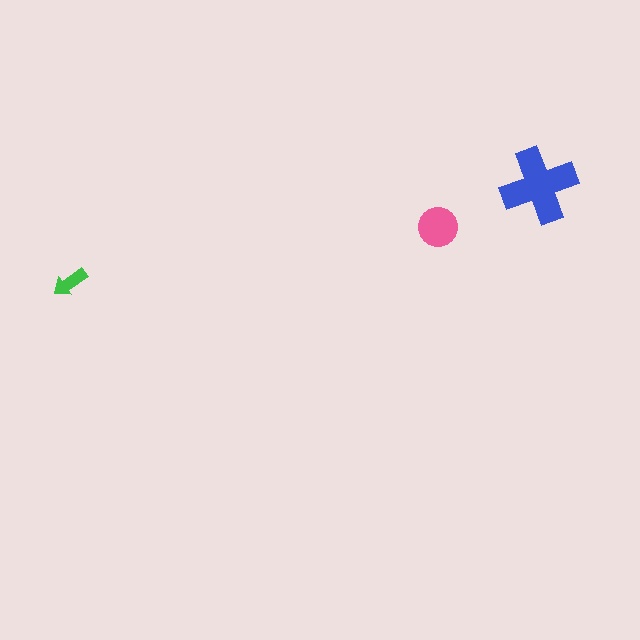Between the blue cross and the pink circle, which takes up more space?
The blue cross.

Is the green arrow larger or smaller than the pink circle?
Smaller.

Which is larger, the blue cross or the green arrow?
The blue cross.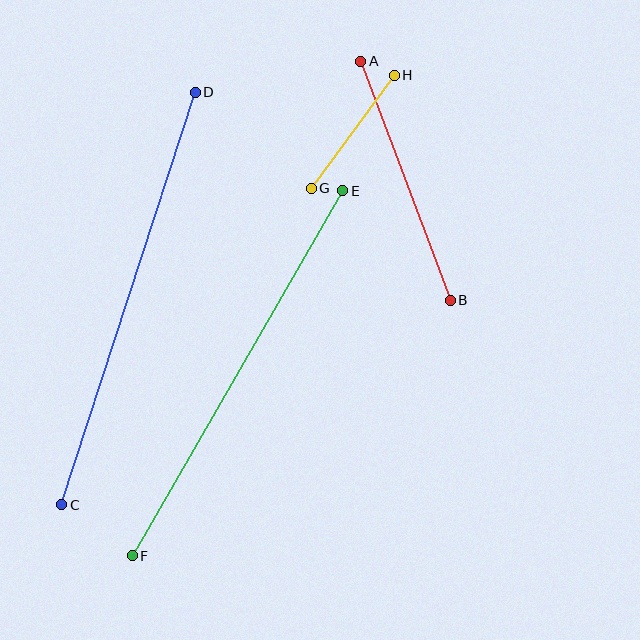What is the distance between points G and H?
The distance is approximately 140 pixels.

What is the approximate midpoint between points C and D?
The midpoint is at approximately (128, 299) pixels.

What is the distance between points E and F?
The distance is approximately 421 pixels.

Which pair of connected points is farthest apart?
Points C and D are farthest apart.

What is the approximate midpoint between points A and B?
The midpoint is at approximately (406, 181) pixels.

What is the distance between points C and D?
The distance is approximately 433 pixels.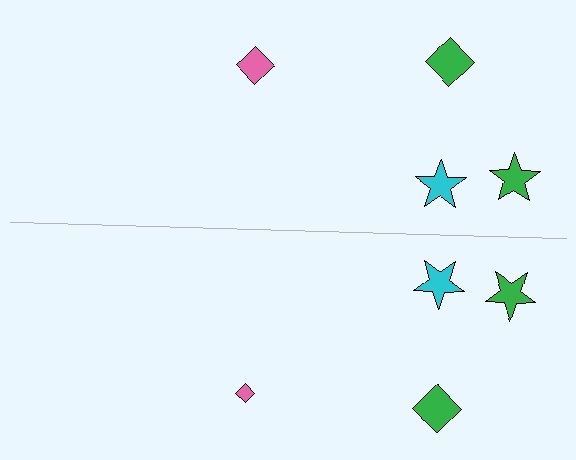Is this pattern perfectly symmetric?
No, the pattern is not perfectly symmetric. The pink diamond on the bottom side has a different size than its mirror counterpart.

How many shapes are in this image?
There are 8 shapes in this image.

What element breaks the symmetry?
The pink diamond on the bottom side has a different size than its mirror counterpart.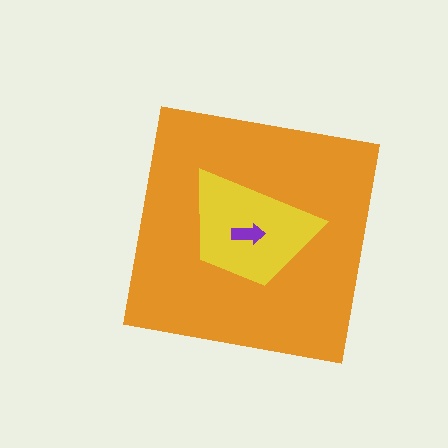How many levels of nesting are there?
3.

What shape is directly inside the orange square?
The yellow trapezoid.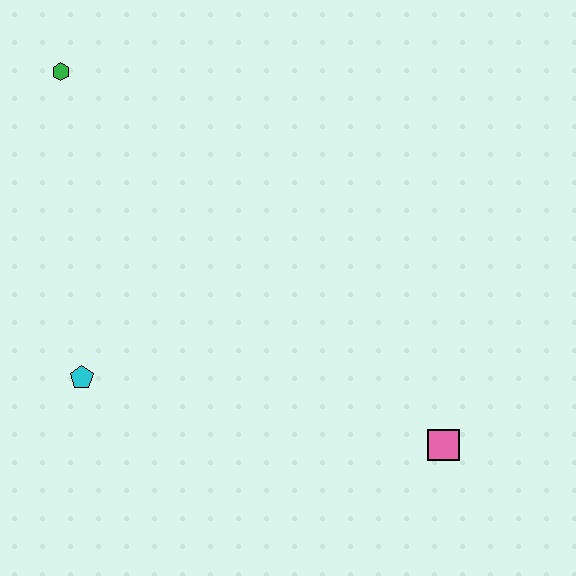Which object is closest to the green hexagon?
The cyan pentagon is closest to the green hexagon.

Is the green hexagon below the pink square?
No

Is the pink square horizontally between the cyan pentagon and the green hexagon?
No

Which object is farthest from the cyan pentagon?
The pink square is farthest from the cyan pentagon.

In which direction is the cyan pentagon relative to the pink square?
The cyan pentagon is to the left of the pink square.